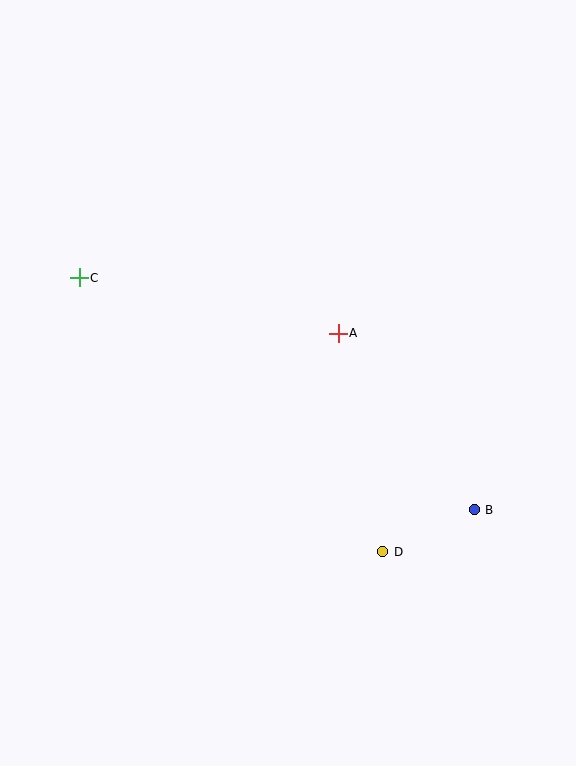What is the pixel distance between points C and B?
The distance between C and B is 458 pixels.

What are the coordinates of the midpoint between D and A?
The midpoint between D and A is at (361, 443).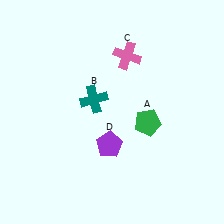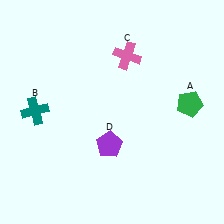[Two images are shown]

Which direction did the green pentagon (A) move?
The green pentagon (A) moved right.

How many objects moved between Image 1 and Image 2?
2 objects moved between the two images.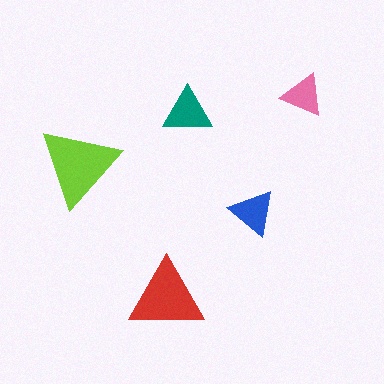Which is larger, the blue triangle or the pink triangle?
The blue one.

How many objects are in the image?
There are 5 objects in the image.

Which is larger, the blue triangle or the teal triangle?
The teal one.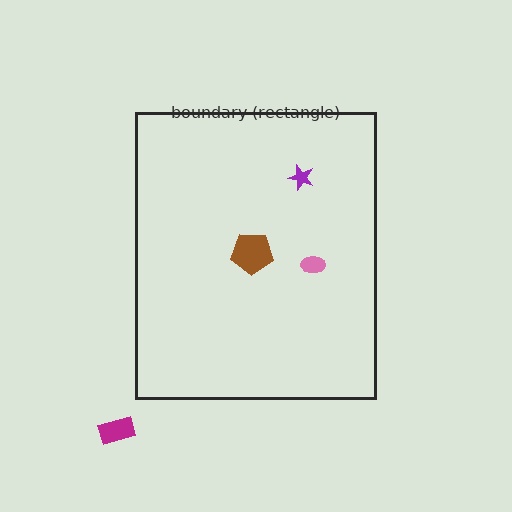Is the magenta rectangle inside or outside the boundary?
Outside.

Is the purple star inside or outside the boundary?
Inside.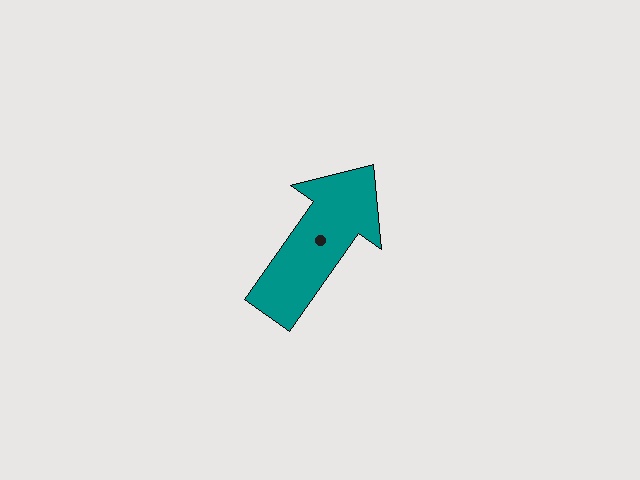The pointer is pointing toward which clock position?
Roughly 1 o'clock.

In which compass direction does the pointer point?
Northeast.